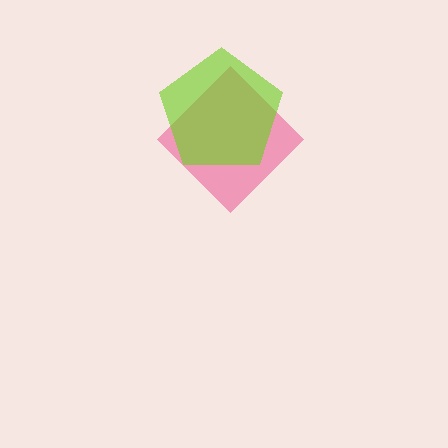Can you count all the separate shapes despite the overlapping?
Yes, there are 2 separate shapes.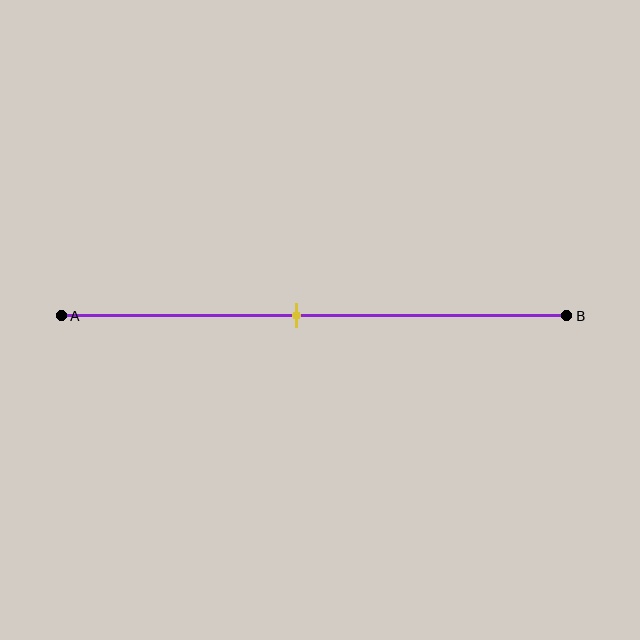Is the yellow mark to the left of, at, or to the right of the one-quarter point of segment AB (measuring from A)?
The yellow mark is to the right of the one-quarter point of segment AB.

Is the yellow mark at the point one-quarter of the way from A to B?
No, the mark is at about 45% from A, not at the 25% one-quarter point.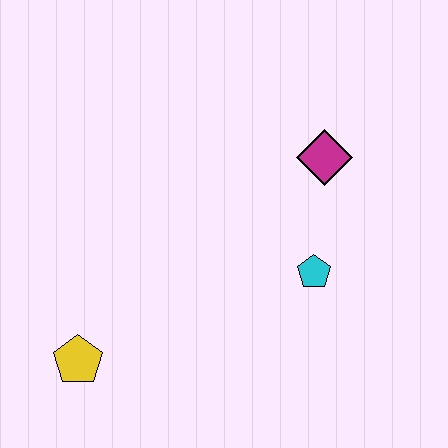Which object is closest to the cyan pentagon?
The magenta diamond is closest to the cyan pentagon.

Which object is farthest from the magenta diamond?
The yellow pentagon is farthest from the magenta diamond.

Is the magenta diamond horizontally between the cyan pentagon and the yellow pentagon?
No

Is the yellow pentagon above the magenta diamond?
No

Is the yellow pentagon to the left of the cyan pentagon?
Yes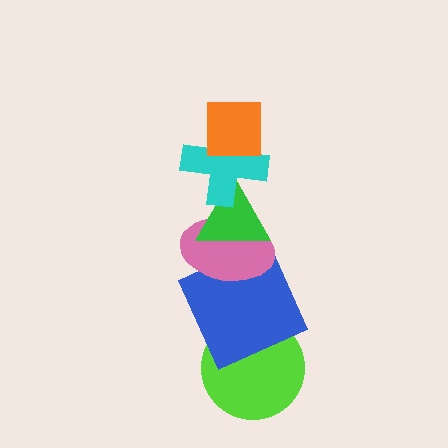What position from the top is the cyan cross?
The cyan cross is 2nd from the top.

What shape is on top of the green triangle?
The cyan cross is on top of the green triangle.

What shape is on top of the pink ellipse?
The green triangle is on top of the pink ellipse.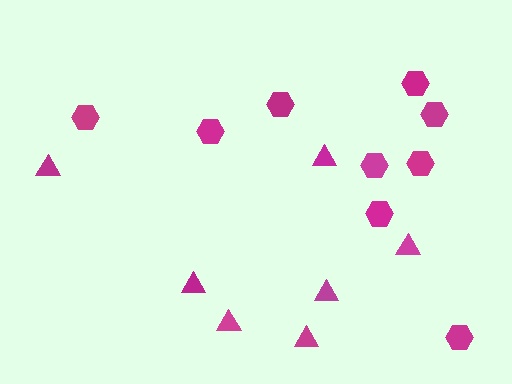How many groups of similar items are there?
There are 2 groups: one group of hexagons (9) and one group of triangles (7).